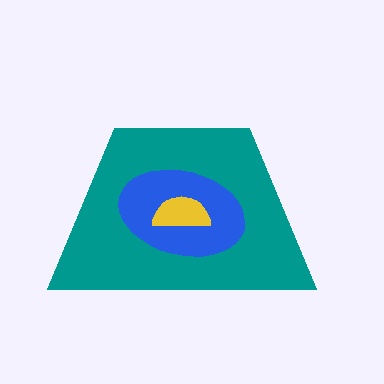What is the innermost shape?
The yellow semicircle.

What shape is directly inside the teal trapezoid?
The blue ellipse.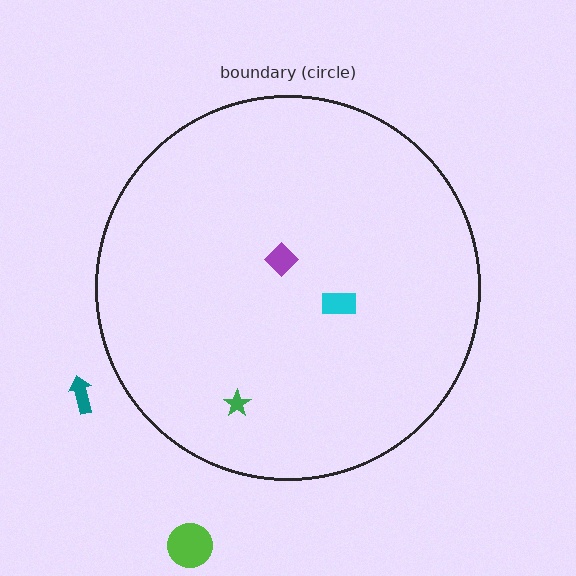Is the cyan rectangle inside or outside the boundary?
Inside.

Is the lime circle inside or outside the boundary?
Outside.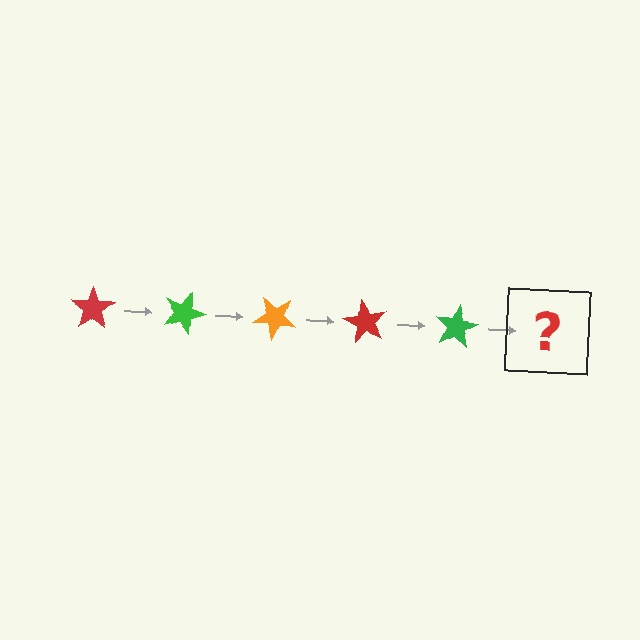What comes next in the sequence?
The next element should be an orange star, rotated 100 degrees from the start.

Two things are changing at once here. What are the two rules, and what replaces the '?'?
The two rules are that it rotates 20 degrees each step and the color cycles through red, green, and orange. The '?' should be an orange star, rotated 100 degrees from the start.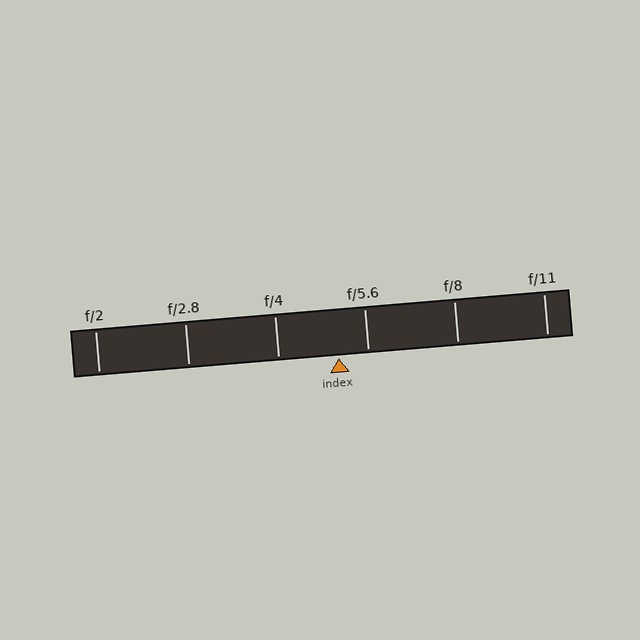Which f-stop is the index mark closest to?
The index mark is closest to f/5.6.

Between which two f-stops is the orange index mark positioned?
The index mark is between f/4 and f/5.6.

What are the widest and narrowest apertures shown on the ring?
The widest aperture shown is f/2 and the narrowest is f/11.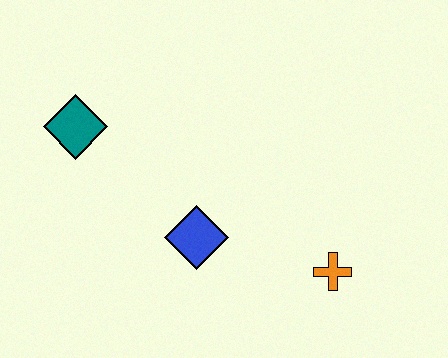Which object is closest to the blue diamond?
The orange cross is closest to the blue diamond.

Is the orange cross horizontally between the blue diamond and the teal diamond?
No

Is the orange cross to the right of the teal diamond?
Yes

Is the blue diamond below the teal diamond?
Yes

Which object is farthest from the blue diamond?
The teal diamond is farthest from the blue diamond.